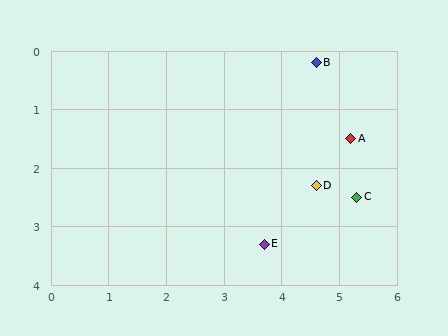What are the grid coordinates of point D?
Point D is at approximately (4.6, 2.3).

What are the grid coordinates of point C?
Point C is at approximately (5.3, 2.5).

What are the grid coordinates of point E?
Point E is at approximately (3.7, 3.3).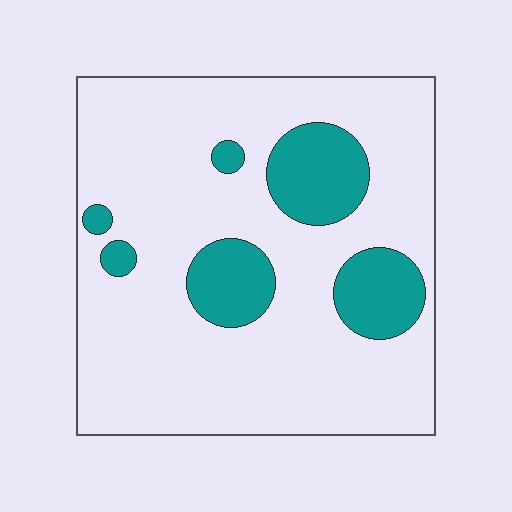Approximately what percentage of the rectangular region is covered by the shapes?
Approximately 20%.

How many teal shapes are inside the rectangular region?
6.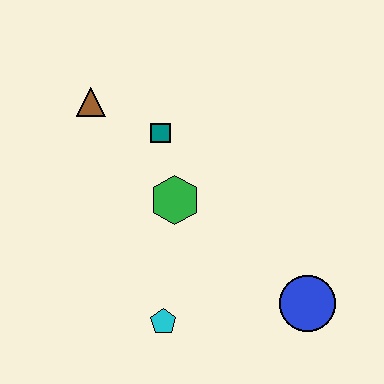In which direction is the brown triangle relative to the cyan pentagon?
The brown triangle is above the cyan pentagon.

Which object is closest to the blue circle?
The cyan pentagon is closest to the blue circle.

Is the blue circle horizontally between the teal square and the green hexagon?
No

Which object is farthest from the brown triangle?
The blue circle is farthest from the brown triangle.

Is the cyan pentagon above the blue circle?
No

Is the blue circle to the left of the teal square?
No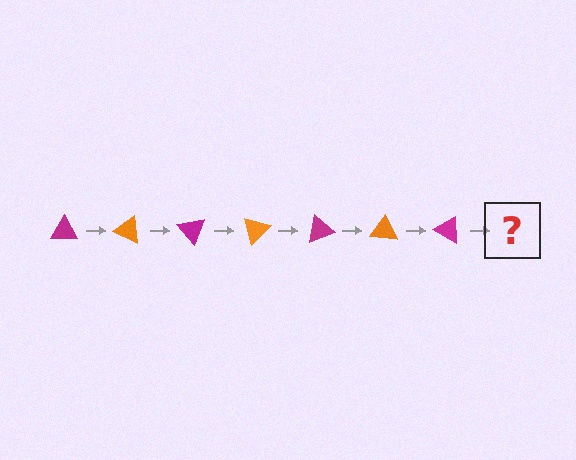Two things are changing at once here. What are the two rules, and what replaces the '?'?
The two rules are that it rotates 25 degrees each step and the color cycles through magenta and orange. The '?' should be an orange triangle, rotated 175 degrees from the start.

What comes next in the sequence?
The next element should be an orange triangle, rotated 175 degrees from the start.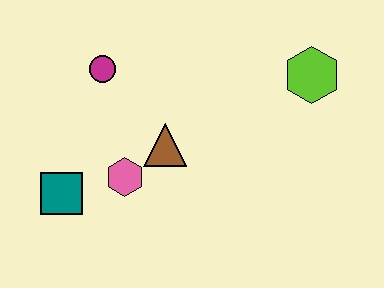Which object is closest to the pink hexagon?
The brown triangle is closest to the pink hexagon.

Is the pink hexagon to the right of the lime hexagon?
No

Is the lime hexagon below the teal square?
No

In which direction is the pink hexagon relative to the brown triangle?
The pink hexagon is to the left of the brown triangle.